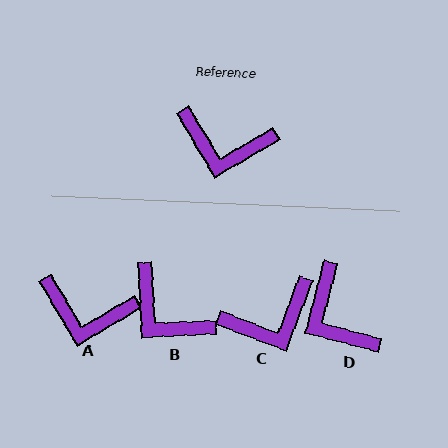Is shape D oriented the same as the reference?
No, it is off by about 45 degrees.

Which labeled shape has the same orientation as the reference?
A.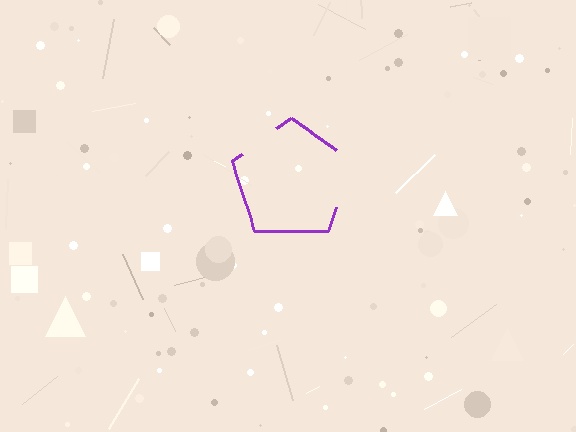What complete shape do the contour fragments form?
The contour fragments form a pentagon.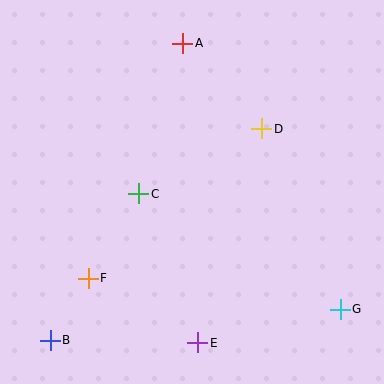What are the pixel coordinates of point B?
Point B is at (50, 340).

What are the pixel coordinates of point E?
Point E is at (198, 343).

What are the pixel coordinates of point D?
Point D is at (262, 129).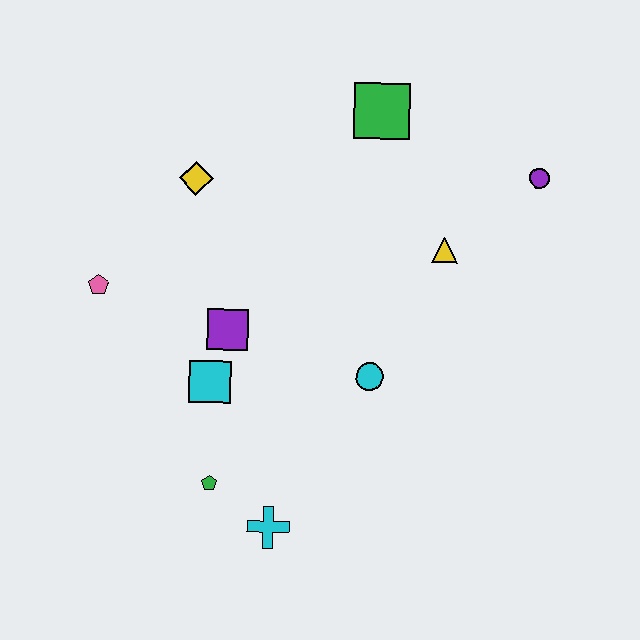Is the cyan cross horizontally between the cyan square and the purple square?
No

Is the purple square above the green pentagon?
Yes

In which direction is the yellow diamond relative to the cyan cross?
The yellow diamond is above the cyan cross.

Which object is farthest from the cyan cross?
The purple circle is farthest from the cyan cross.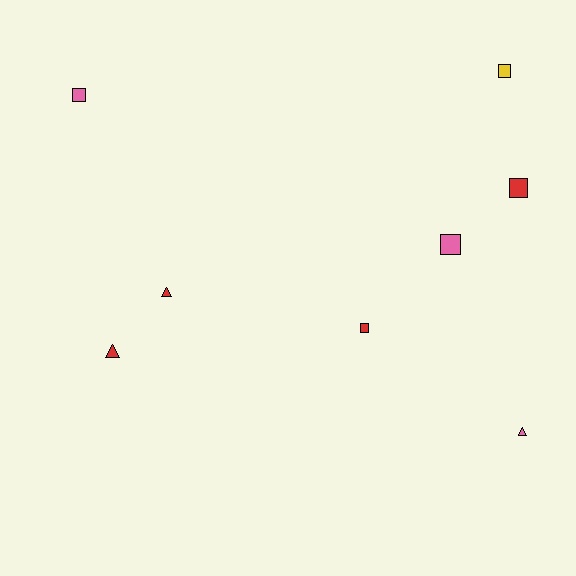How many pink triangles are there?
There is 1 pink triangle.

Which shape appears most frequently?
Square, with 5 objects.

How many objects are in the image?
There are 8 objects.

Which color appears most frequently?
Red, with 4 objects.